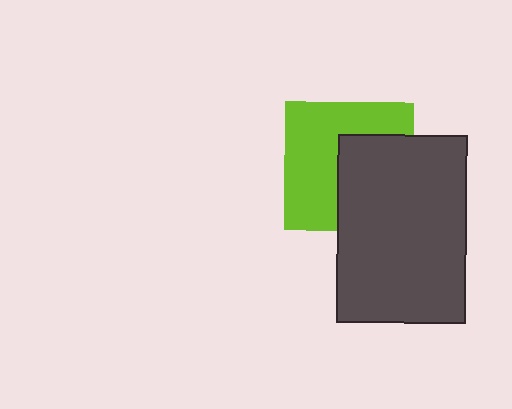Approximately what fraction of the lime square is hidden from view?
Roughly 44% of the lime square is hidden behind the dark gray rectangle.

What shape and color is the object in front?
The object in front is a dark gray rectangle.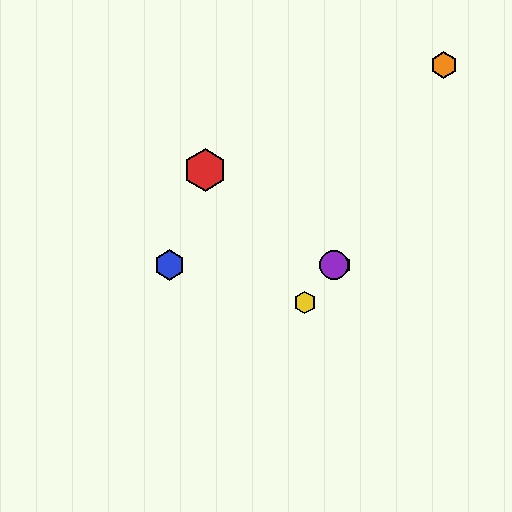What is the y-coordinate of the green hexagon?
The green hexagon is at y≈265.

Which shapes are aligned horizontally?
The blue hexagon, the green hexagon, the purple circle are aligned horizontally.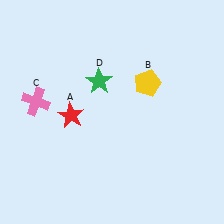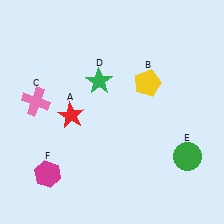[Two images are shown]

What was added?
A green circle (E), a magenta hexagon (F) were added in Image 2.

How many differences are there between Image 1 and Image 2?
There are 2 differences between the two images.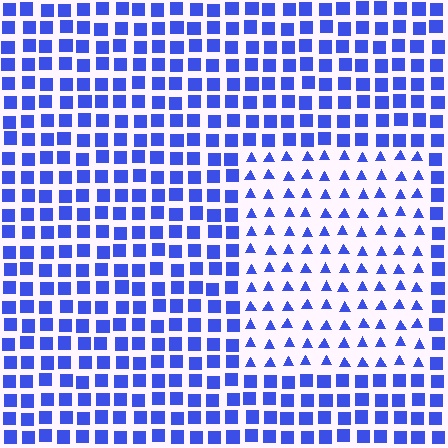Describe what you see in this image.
The image is filled with small blue elements arranged in a uniform grid. A rectangle-shaped region contains triangles, while the surrounding area contains squares. The boundary is defined purely by the change in element shape.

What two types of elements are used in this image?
The image uses triangles inside the rectangle region and squares outside it.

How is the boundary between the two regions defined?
The boundary is defined by a change in element shape: triangles inside vs. squares outside. All elements share the same color and spacing.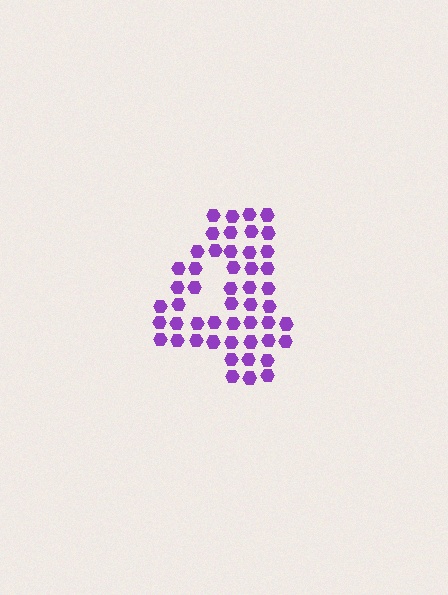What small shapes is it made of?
It is made of small hexagons.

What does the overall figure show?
The overall figure shows the digit 4.